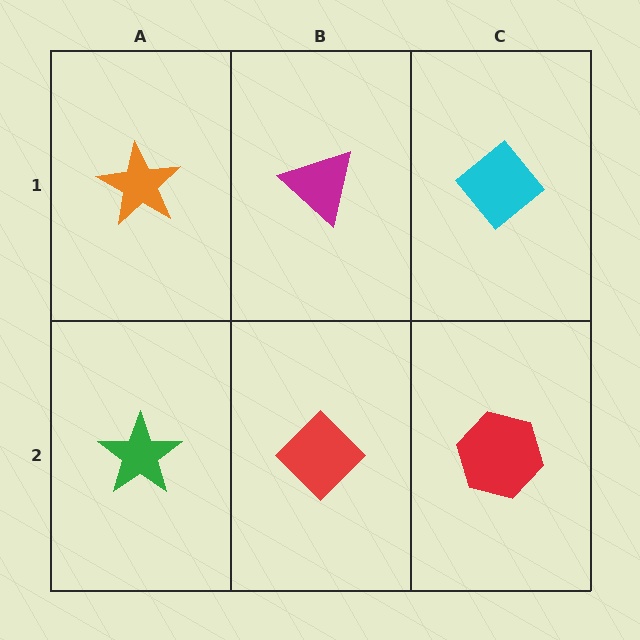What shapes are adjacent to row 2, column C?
A cyan diamond (row 1, column C), a red diamond (row 2, column B).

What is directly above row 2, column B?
A magenta triangle.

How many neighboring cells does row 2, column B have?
3.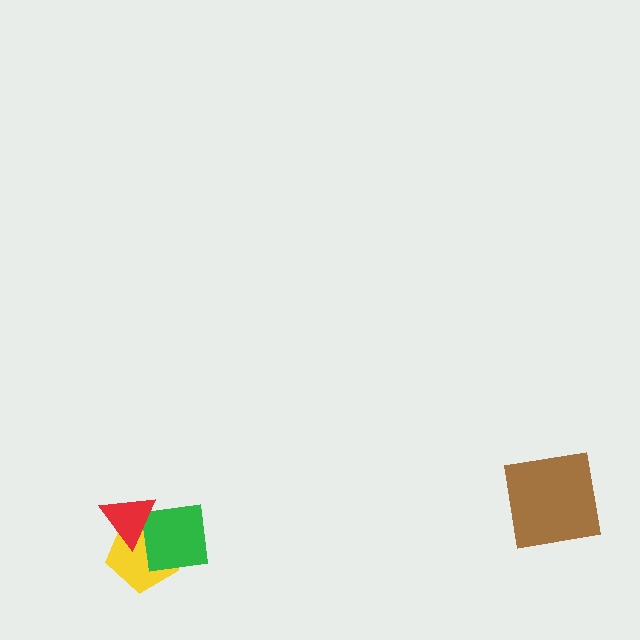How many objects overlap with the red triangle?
2 objects overlap with the red triangle.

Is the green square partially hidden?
Yes, it is partially covered by another shape.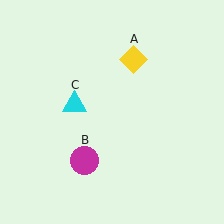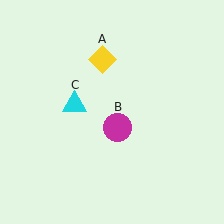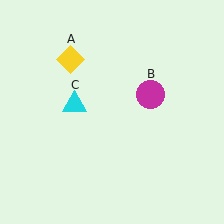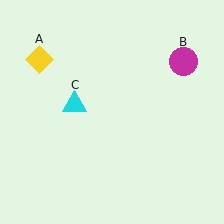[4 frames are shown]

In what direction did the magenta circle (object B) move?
The magenta circle (object B) moved up and to the right.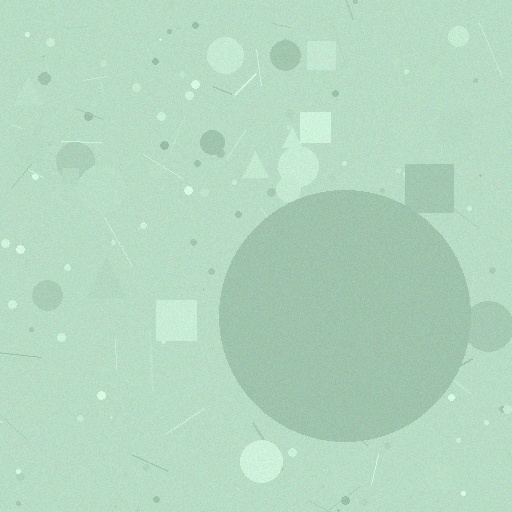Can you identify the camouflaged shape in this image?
The camouflaged shape is a circle.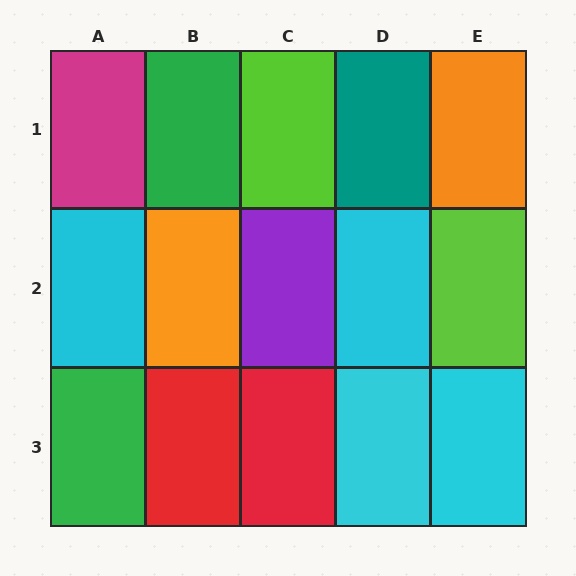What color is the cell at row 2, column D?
Cyan.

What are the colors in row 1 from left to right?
Magenta, green, lime, teal, orange.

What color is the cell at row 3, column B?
Red.